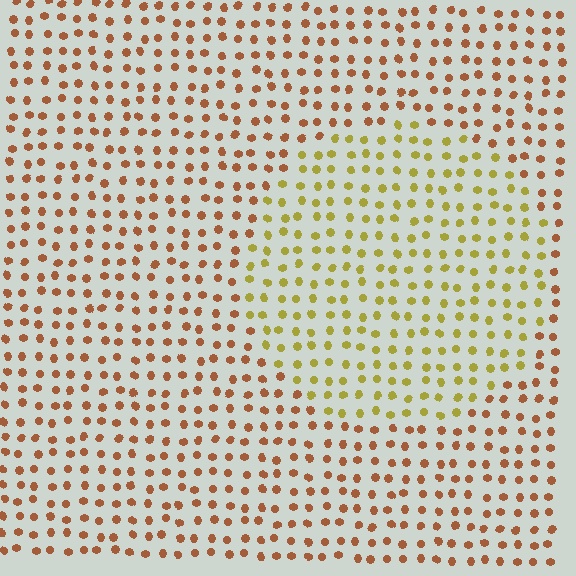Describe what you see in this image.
The image is filled with small brown elements in a uniform arrangement. A circle-shaped region is visible where the elements are tinted to a slightly different hue, forming a subtle color boundary.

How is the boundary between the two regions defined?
The boundary is defined purely by a slight shift in hue (about 39 degrees). Spacing, size, and orientation are identical on both sides.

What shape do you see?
I see a circle.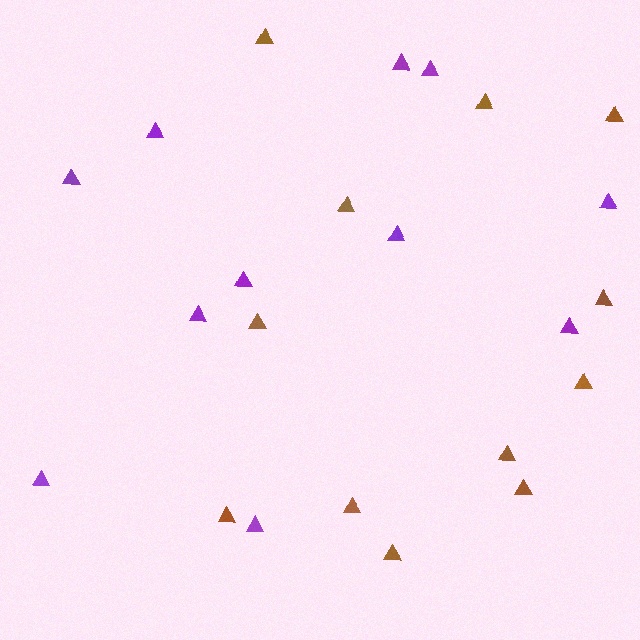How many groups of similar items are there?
There are 2 groups: one group of purple triangles (11) and one group of brown triangles (12).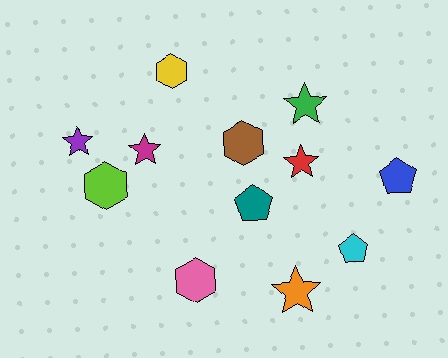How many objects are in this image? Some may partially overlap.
There are 12 objects.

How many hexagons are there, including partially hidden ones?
There are 4 hexagons.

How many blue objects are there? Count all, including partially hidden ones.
There is 1 blue object.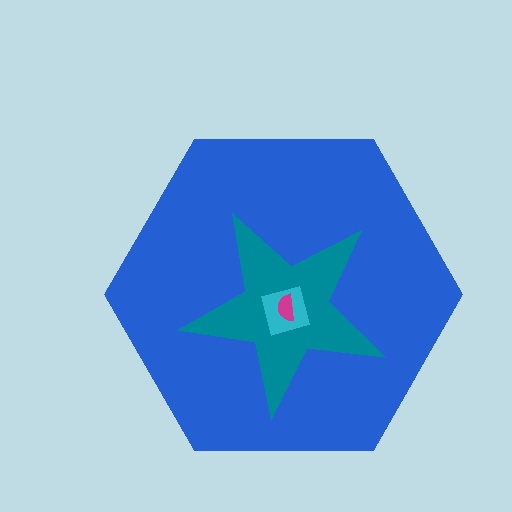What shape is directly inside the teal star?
The cyan diamond.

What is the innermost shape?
The magenta semicircle.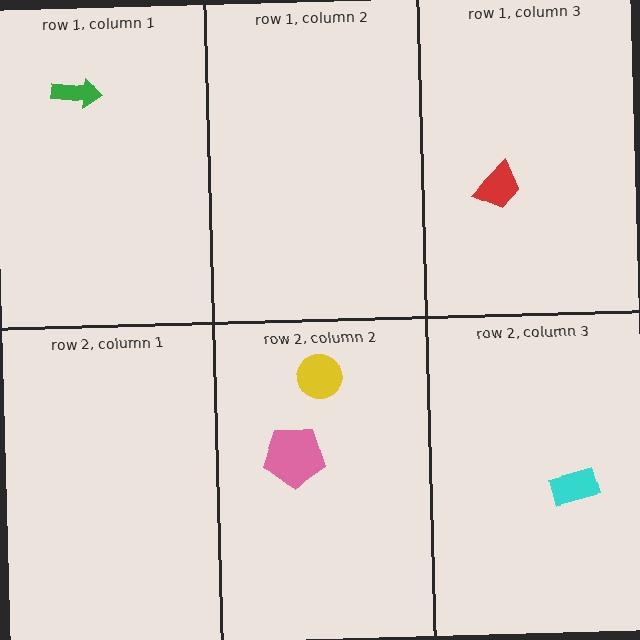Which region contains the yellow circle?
The row 2, column 2 region.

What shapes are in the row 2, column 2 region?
The pink pentagon, the yellow circle.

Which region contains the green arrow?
The row 1, column 1 region.